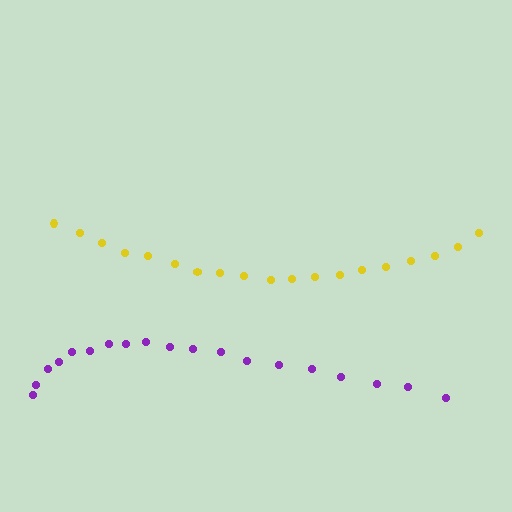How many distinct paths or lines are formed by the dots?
There are 2 distinct paths.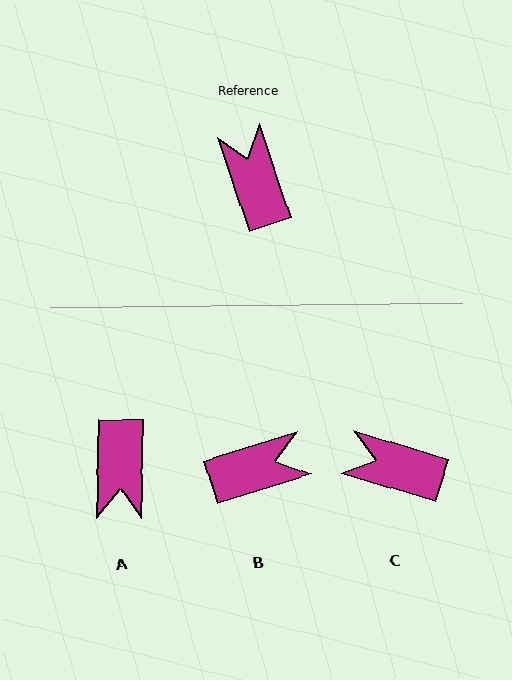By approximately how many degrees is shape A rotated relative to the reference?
Approximately 160 degrees counter-clockwise.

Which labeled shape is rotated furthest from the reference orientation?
A, about 160 degrees away.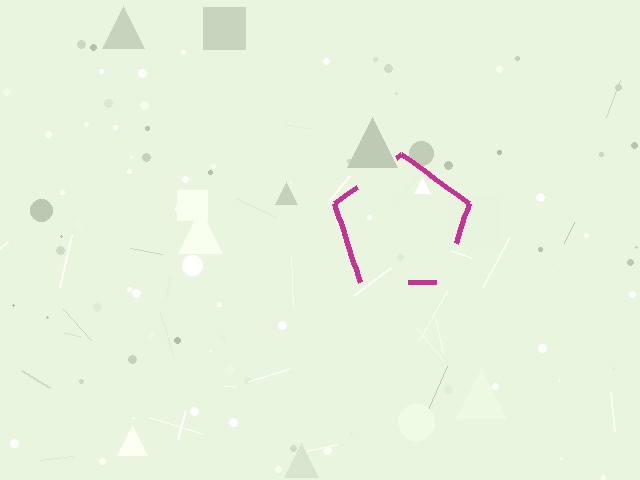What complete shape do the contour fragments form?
The contour fragments form a pentagon.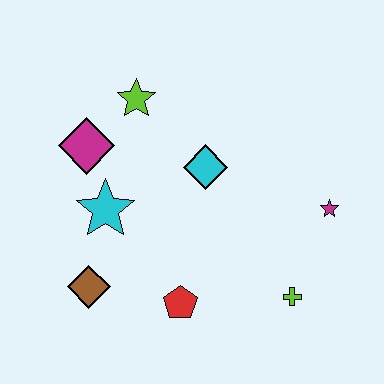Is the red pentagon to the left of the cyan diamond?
Yes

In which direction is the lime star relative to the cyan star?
The lime star is above the cyan star.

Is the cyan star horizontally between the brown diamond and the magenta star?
Yes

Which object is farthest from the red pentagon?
The lime star is farthest from the red pentagon.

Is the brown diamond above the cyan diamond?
No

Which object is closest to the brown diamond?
The cyan star is closest to the brown diamond.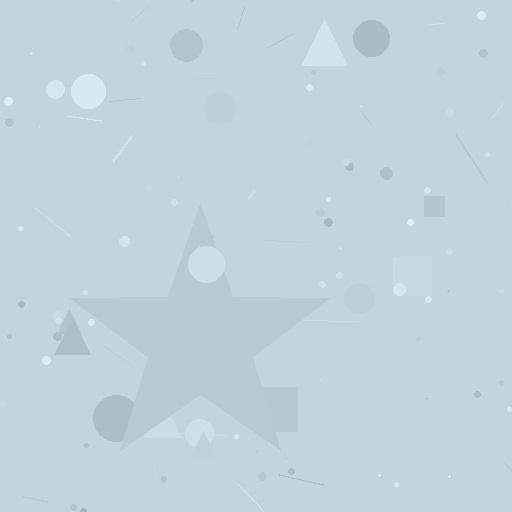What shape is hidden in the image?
A star is hidden in the image.